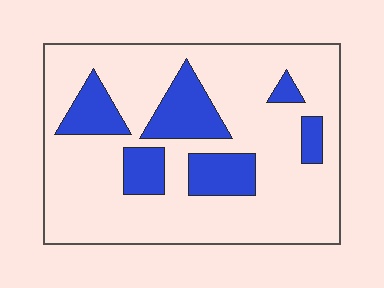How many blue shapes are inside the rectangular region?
6.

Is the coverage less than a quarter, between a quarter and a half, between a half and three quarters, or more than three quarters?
Less than a quarter.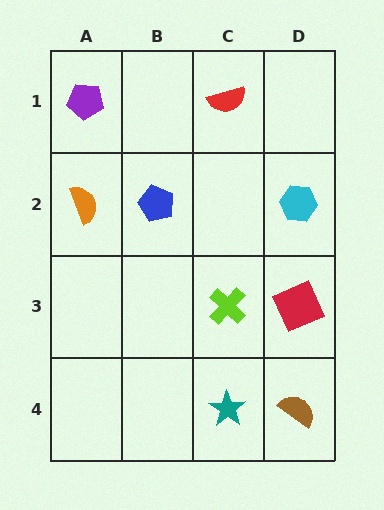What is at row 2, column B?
A blue pentagon.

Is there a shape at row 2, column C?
No, that cell is empty.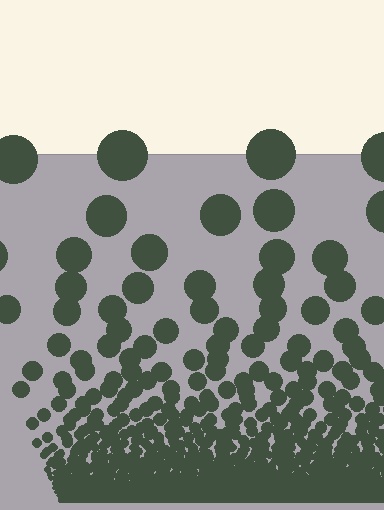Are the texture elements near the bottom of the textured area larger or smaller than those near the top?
Smaller. The gradient is inverted — elements near the bottom are smaller and denser.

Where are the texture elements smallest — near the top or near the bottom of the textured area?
Near the bottom.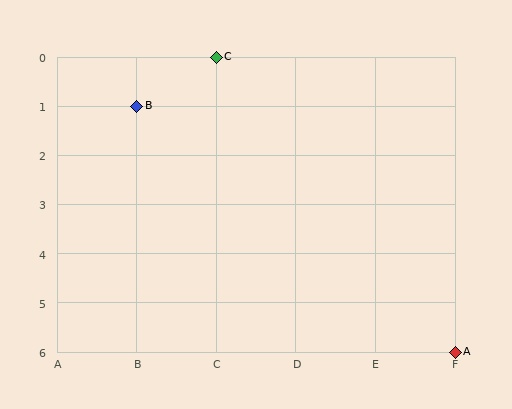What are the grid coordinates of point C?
Point C is at grid coordinates (C, 0).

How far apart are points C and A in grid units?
Points C and A are 3 columns and 6 rows apart (about 6.7 grid units diagonally).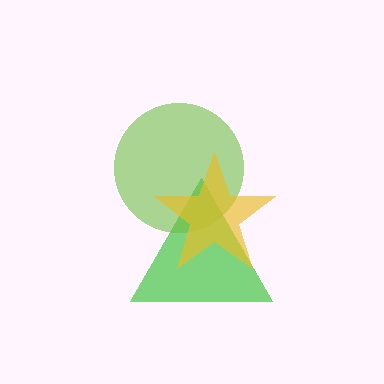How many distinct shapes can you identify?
There are 3 distinct shapes: a green triangle, a lime circle, a yellow star.